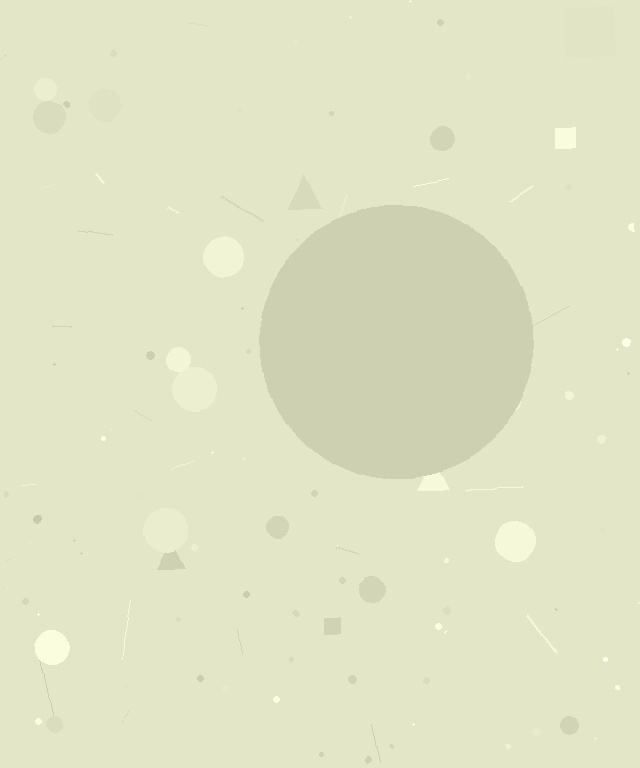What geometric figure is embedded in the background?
A circle is embedded in the background.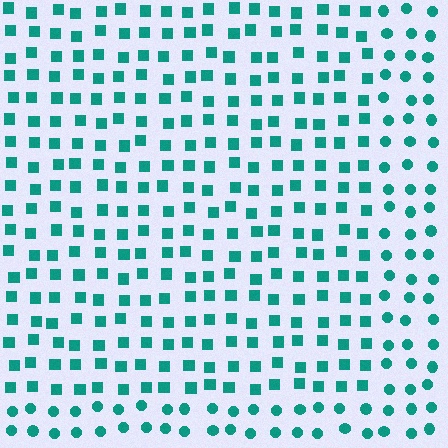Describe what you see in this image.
The image is filled with small teal elements arranged in a uniform grid. A rectangle-shaped region contains squares, while the surrounding area contains circles. The boundary is defined purely by the change in element shape.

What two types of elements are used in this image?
The image uses squares inside the rectangle region and circles outside it.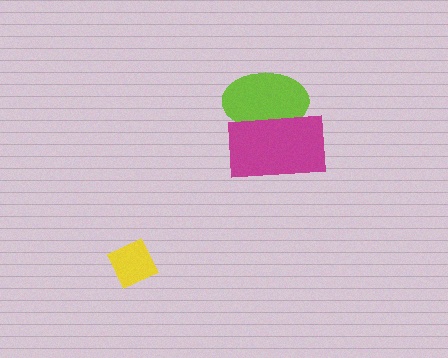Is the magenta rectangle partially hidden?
No, no other shape covers it.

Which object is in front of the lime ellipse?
The magenta rectangle is in front of the lime ellipse.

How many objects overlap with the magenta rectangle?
1 object overlaps with the magenta rectangle.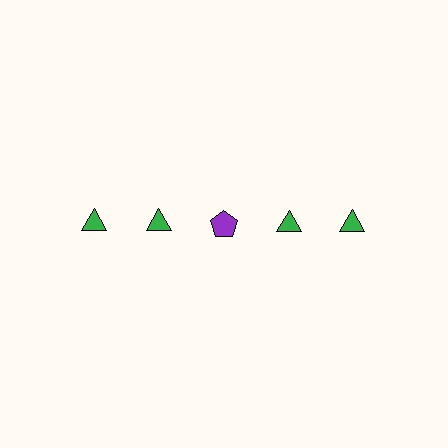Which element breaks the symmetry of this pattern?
The purple pentagon in the top row, center column breaks the symmetry. All other shapes are green triangles.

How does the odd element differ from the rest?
It differs in both color (purple instead of green) and shape (pentagon instead of triangle).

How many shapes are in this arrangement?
There are 5 shapes arranged in a grid pattern.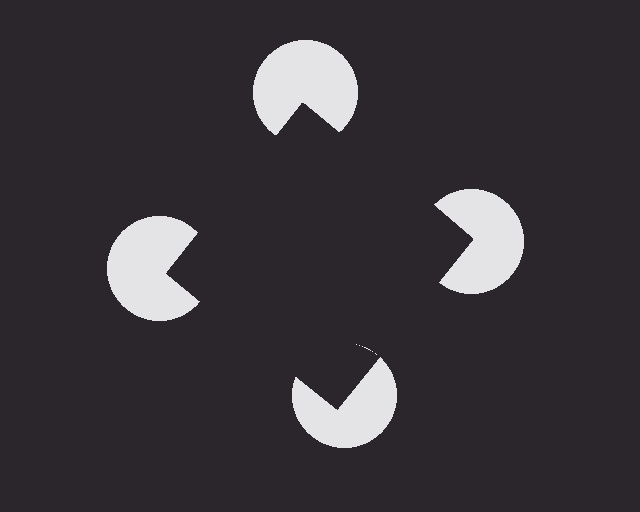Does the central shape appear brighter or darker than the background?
It typically appears slightly darker than the background, even though no actual brightness change is drawn.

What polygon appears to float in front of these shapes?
An illusory square — its edges are inferred from the aligned wedge cuts in the pac-man discs, not physically drawn.